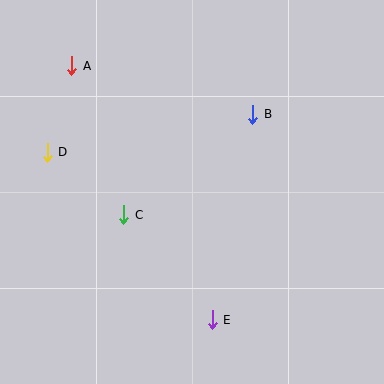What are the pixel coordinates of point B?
Point B is at (253, 114).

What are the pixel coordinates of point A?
Point A is at (72, 66).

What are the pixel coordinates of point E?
Point E is at (212, 320).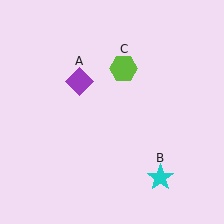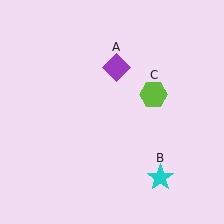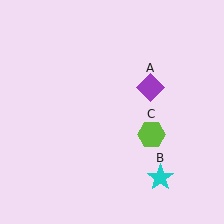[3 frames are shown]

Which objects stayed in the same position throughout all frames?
Cyan star (object B) remained stationary.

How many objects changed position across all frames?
2 objects changed position: purple diamond (object A), lime hexagon (object C).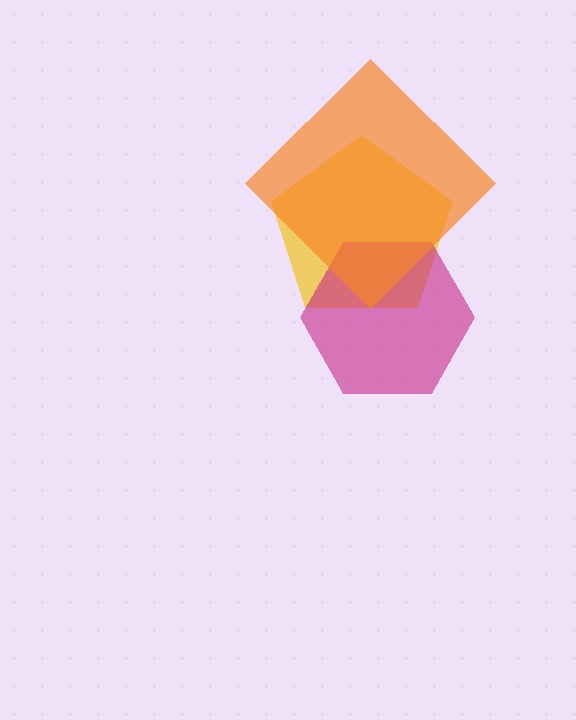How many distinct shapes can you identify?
There are 3 distinct shapes: a yellow pentagon, a magenta hexagon, an orange diamond.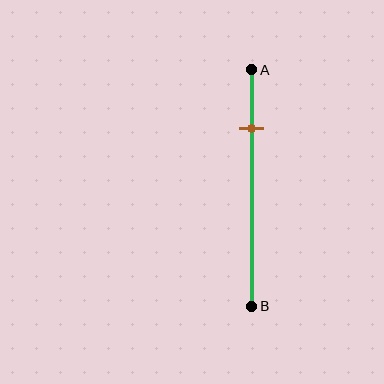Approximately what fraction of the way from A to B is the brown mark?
The brown mark is approximately 25% of the way from A to B.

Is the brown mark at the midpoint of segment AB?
No, the mark is at about 25% from A, not at the 50% midpoint.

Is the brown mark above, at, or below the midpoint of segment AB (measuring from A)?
The brown mark is above the midpoint of segment AB.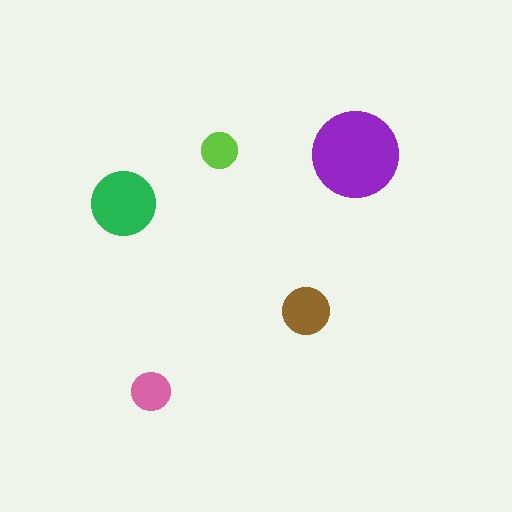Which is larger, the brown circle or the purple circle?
The purple one.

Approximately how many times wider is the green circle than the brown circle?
About 1.5 times wider.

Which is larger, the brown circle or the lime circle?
The brown one.